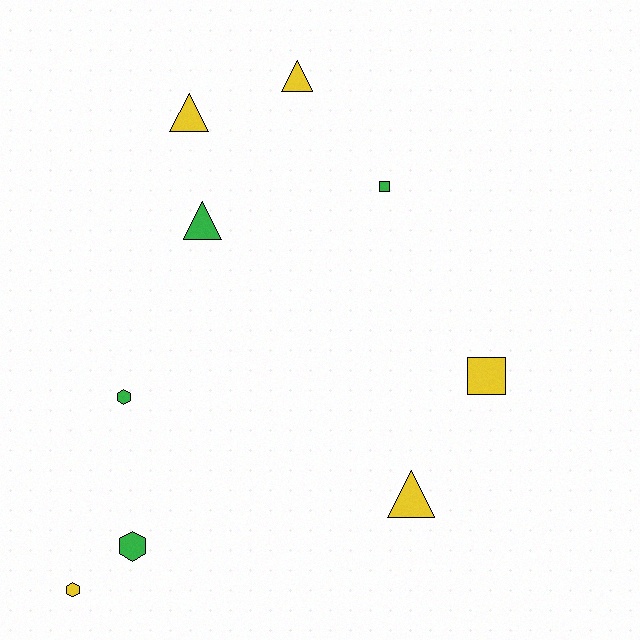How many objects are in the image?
There are 9 objects.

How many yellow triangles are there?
There are 3 yellow triangles.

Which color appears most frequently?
Yellow, with 5 objects.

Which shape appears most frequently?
Triangle, with 4 objects.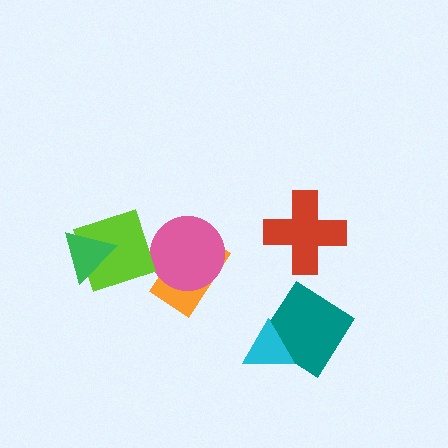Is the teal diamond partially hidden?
Yes, it is partially covered by another shape.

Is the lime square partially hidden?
Yes, it is partially covered by another shape.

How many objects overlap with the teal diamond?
1 object overlaps with the teal diamond.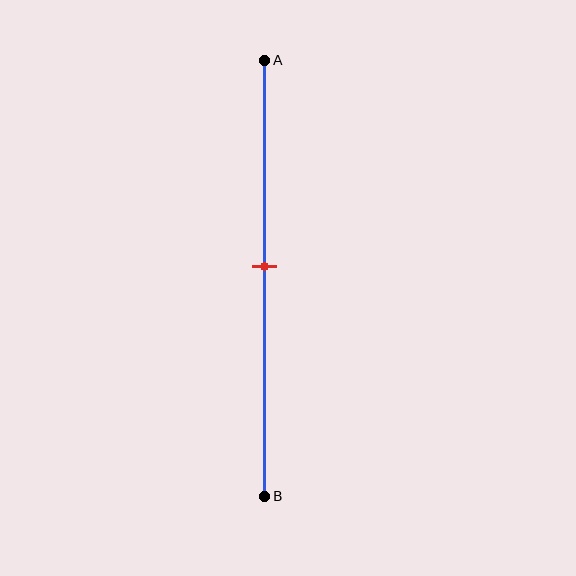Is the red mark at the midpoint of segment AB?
Yes, the mark is approximately at the midpoint.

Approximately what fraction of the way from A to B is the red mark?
The red mark is approximately 45% of the way from A to B.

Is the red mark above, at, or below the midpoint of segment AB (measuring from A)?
The red mark is approximately at the midpoint of segment AB.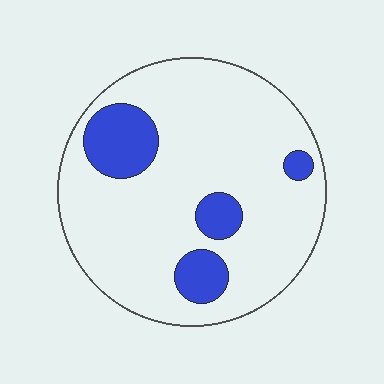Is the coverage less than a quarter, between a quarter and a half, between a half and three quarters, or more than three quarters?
Less than a quarter.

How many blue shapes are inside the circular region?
4.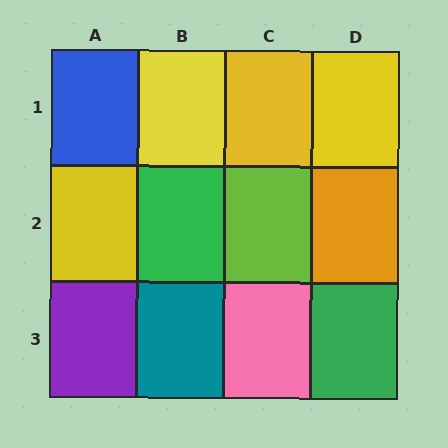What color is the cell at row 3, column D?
Green.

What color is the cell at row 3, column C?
Pink.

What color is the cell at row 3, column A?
Purple.